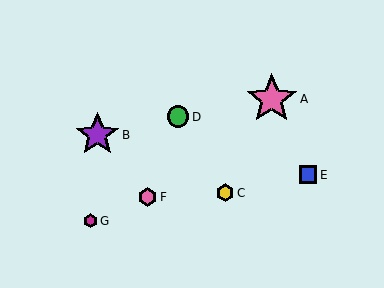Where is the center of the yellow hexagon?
The center of the yellow hexagon is at (225, 193).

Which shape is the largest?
The pink star (labeled A) is the largest.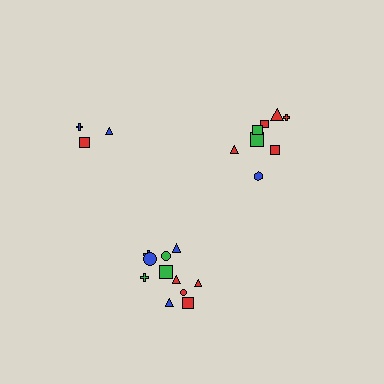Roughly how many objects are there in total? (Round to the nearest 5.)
Roughly 25 objects in total.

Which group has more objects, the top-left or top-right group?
The top-right group.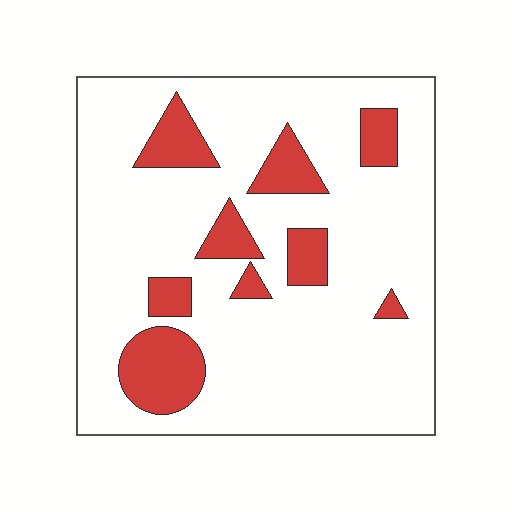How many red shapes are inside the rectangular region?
9.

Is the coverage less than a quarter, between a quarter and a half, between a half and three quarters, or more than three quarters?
Less than a quarter.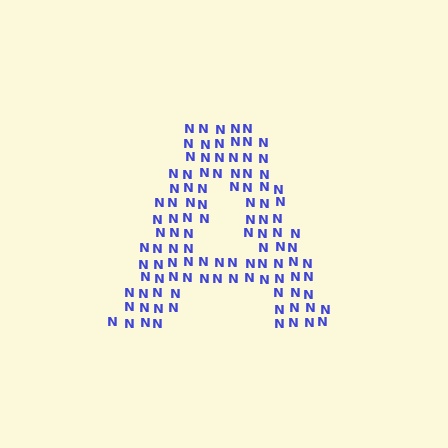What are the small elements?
The small elements are letter N's.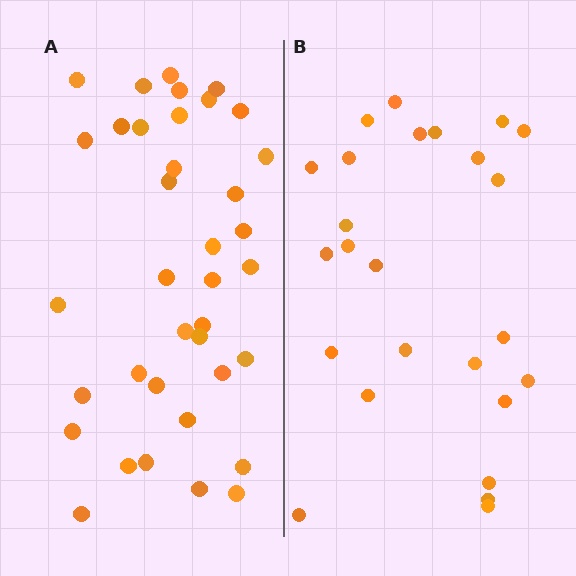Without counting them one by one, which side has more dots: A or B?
Region A (the left region) has more dots.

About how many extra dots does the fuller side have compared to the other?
Region A has roughly 12 or so more dots than region B.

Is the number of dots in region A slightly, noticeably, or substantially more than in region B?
Region A has substantially more. The ratio is roughly 1.5 to 1.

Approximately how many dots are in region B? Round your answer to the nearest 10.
About 20 dots. (The exact count is 25, which rounds to 20.)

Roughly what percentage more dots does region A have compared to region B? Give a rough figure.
About 50% more.